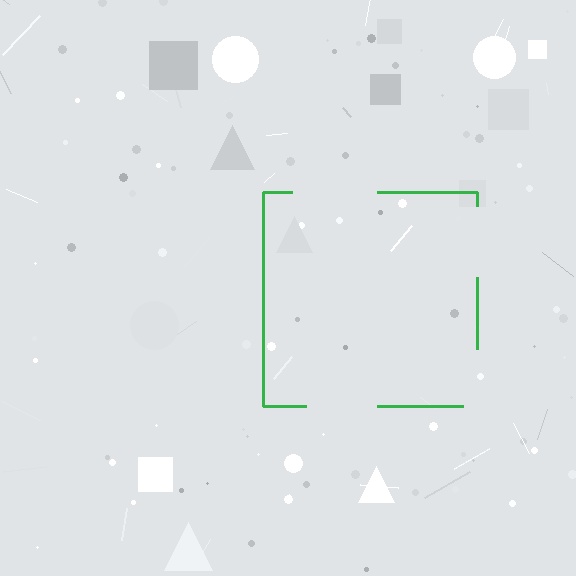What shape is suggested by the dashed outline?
The dashed outline suggests a square.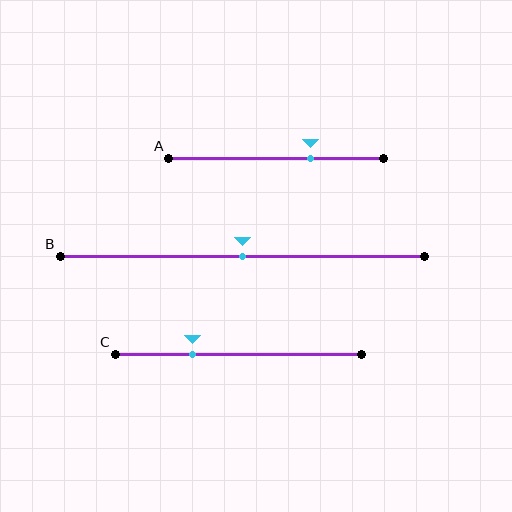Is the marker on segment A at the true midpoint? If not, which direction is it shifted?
No, the marker on segment A is shifted to the right by about 16% of the segment length.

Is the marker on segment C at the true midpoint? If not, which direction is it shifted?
No, the marker on segment C is shifted to the left by about 18% of the segment length.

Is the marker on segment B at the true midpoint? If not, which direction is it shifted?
Yes, the marker on segment B is at the true midpoint.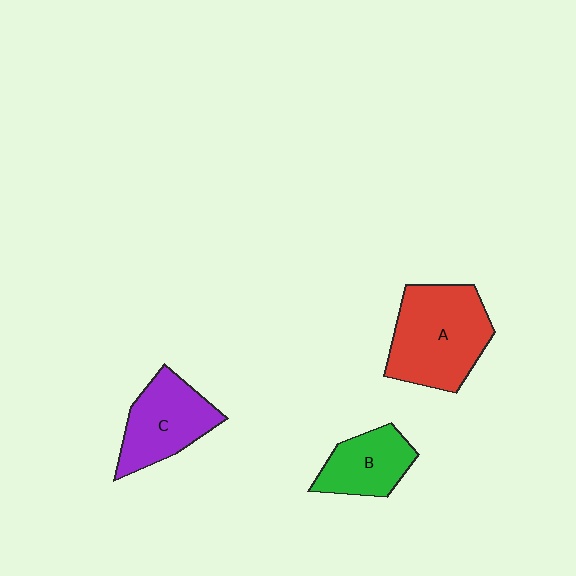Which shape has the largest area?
Shape A (red).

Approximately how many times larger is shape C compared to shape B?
Approximately 1.3 times.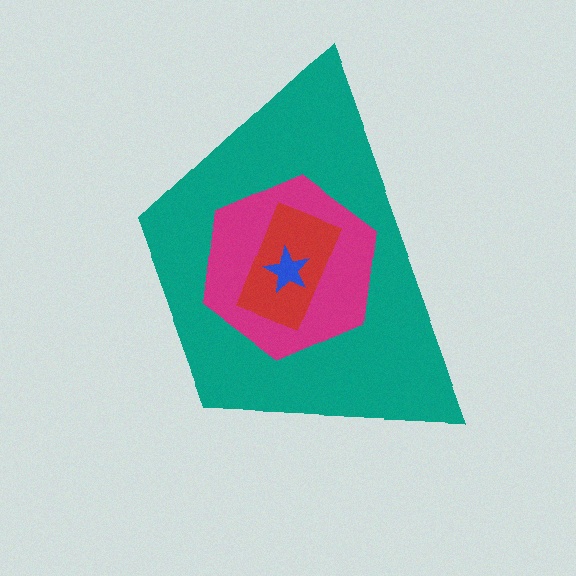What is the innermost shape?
The blue star.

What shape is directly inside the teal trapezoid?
The magenta hexagon.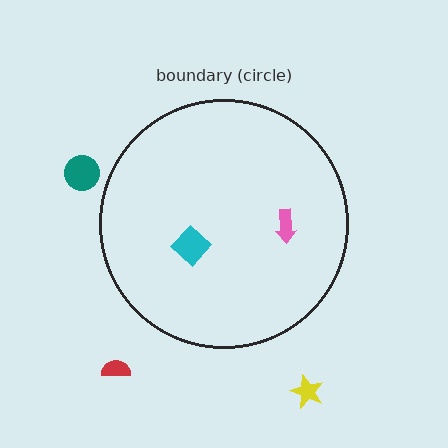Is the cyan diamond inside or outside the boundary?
Inside.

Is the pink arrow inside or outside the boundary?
Inside.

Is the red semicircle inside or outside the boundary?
Outside.